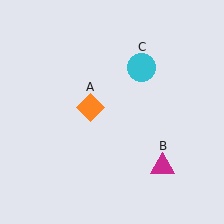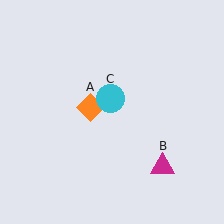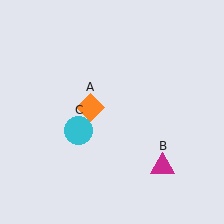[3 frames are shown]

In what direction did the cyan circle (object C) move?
The cyan circle (object C) moved down and to the left.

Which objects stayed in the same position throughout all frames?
Orange diamond (object A) and magenta triangle (object B) remained stationary.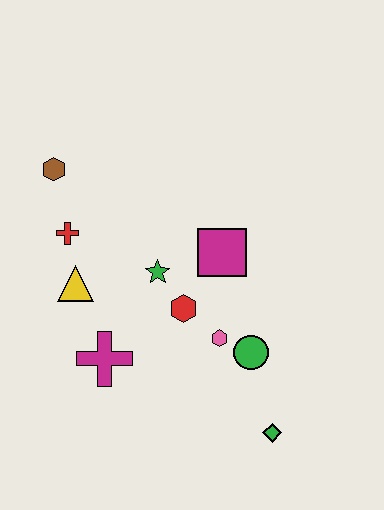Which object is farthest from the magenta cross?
The brown hexagon is farthest from the magenta cross.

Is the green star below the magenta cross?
No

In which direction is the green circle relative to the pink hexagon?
The green circle is to the right of the pink hexagon.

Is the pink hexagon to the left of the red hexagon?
No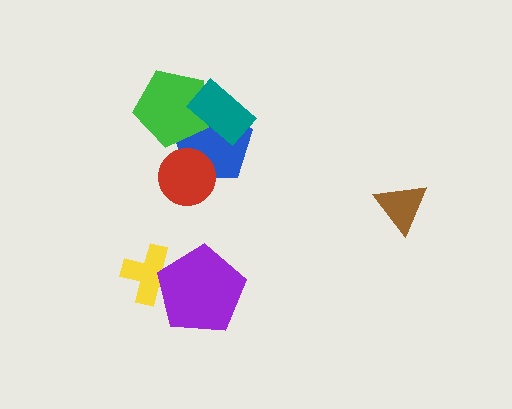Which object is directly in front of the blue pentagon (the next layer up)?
The red circle is directly in front of the blue pentagon.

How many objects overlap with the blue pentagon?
3 objects overlap with the blue pentagon.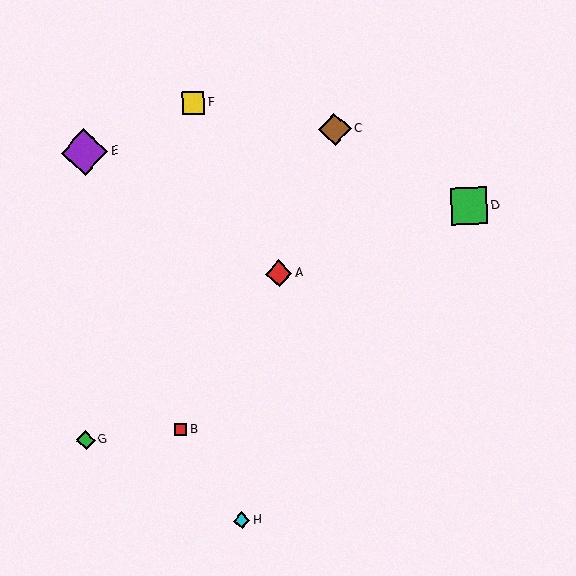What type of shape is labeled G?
Shape G is a green diamond.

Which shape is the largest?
The purple diamond (labeled E) is the largest.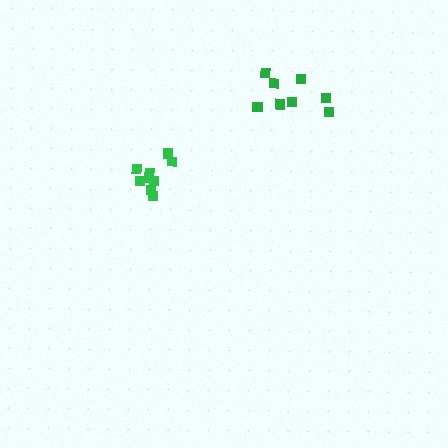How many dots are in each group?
Group 1: 9 dots, Group 2: 8 dots (17 total).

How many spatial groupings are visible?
There are 2 spatial groupings.